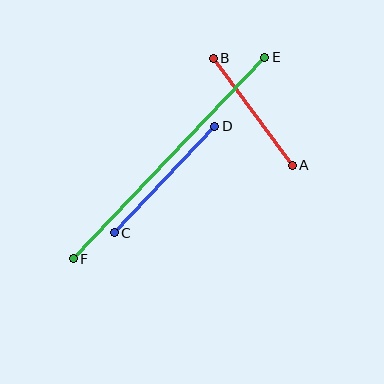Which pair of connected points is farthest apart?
Points E and F are farthest apart.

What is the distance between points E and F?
The distance is approximately 278 pixels.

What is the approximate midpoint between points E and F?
The midpoint is at approximately (169, 158) pixels.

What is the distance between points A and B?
The distance is approximately 133 pixels.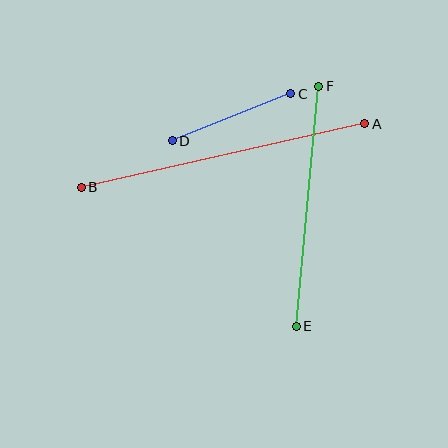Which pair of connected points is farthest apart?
Points A and B are farthest apart.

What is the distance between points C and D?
The distance is approximately 127 pixels.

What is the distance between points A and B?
The distance is approximately 291 pixels.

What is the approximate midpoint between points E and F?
The midpoint is at approximately (307, 206) pixels.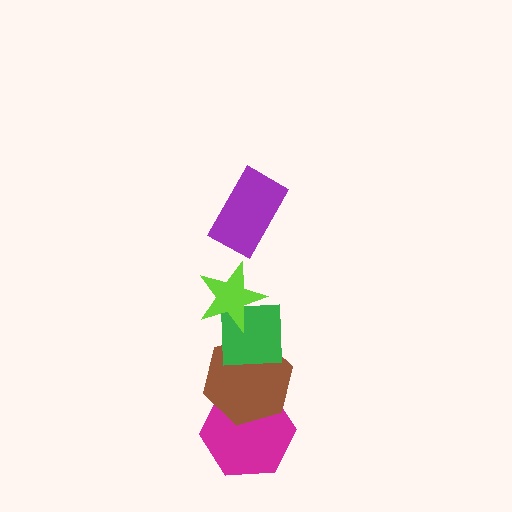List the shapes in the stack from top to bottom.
From top to bottom: the purple rectangle, the lime star, the green square, the brown hexagon, the magenta hexagon.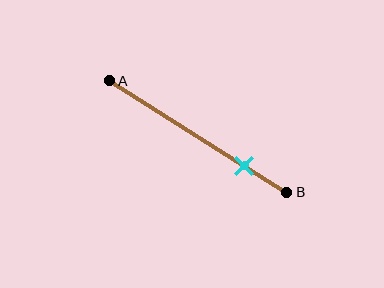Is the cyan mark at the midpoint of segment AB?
No, the mark is at about 75% from A, not at the 50% midpoint.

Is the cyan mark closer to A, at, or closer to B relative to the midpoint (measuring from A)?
The cyan mark is closer to point B than the midpoint of segment AB.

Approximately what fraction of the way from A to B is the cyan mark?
The cyan mark is approximately 75% of the way from A to B.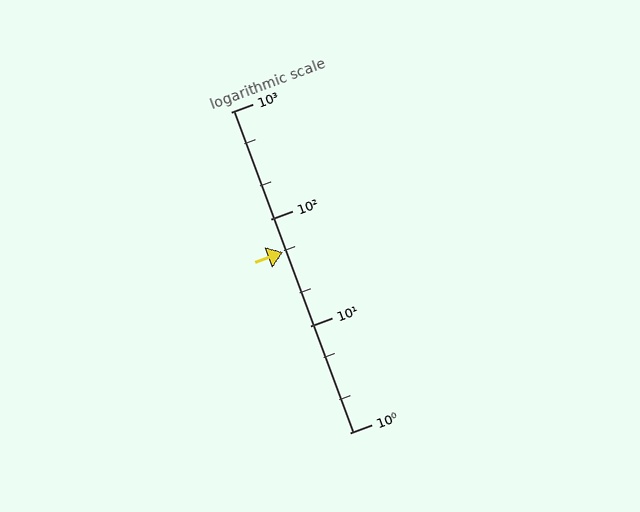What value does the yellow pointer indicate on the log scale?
The pointer indicates approximately 49.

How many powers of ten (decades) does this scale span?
The scale spans 3 decades, from 1 to 1000.